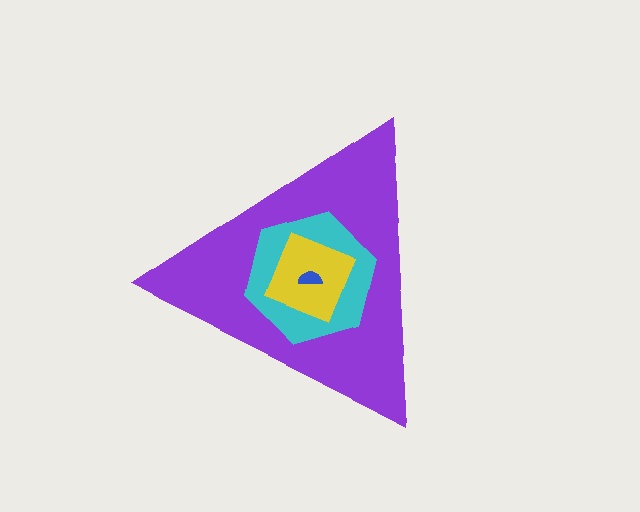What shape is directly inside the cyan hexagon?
The yellow diamond.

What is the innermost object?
The blue semicircle.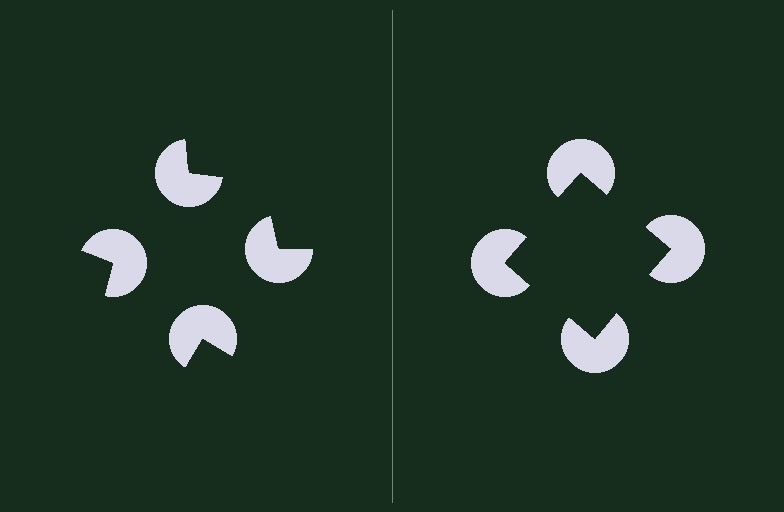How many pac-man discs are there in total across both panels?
8 — 4 on each side.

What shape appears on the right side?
An illusory square.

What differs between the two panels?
The pac-man discs are positioned identically on both sides; only the wedge orientations differ. On the right they align to a square; on the left they are misaligned.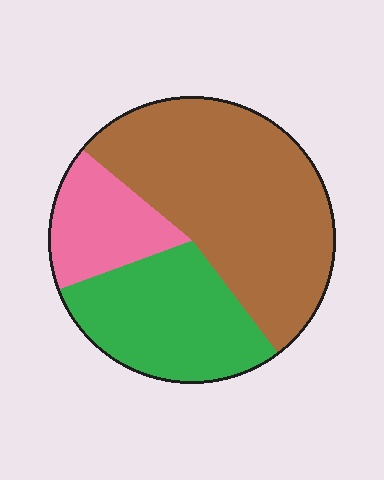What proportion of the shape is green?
Green takes up about one third (1/3) of the shape.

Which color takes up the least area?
Pink, at roughly 15%.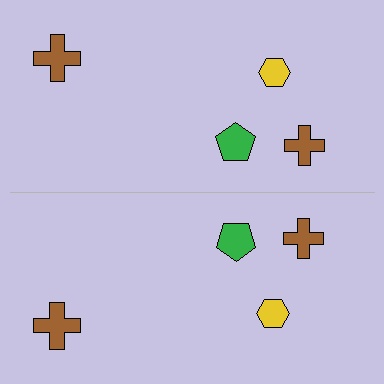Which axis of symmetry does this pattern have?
The pattern has a horizontal axis of symmetry running through the center of the image.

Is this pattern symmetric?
Yes, this pattern has bilateral (reflection) symmetry.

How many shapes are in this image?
There are 8 shapes in this image.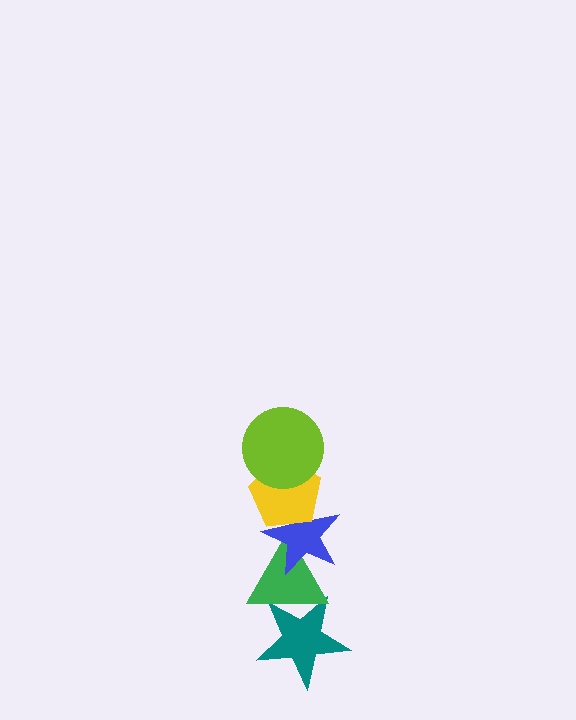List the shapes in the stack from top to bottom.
From top to bottom: the lime circle, the yellow pentagon, the blue star, the green triangle, the teal star.